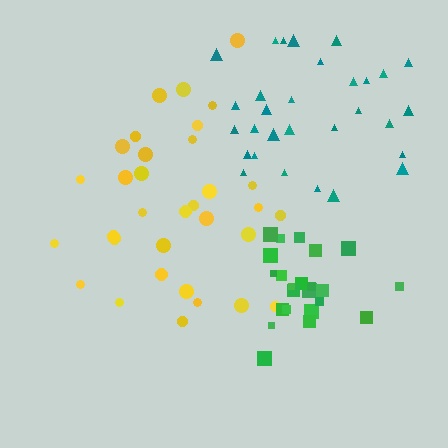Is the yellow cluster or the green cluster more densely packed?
Green.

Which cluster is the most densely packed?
Green.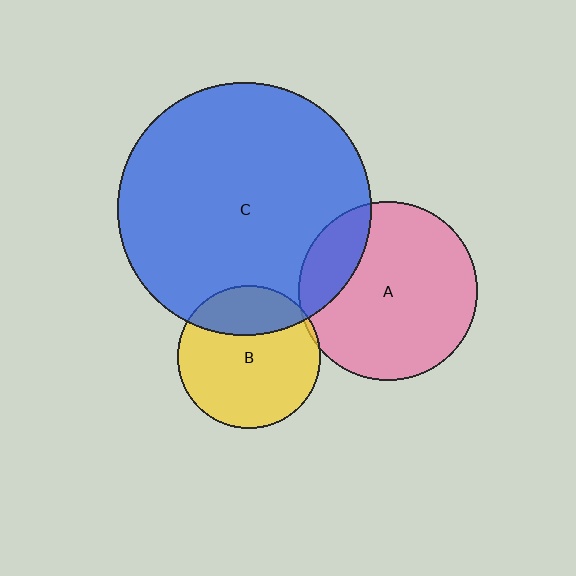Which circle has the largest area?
Circle C (blue).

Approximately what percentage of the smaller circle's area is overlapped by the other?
Approximately 20%.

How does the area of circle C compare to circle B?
Approximately 3.1 times.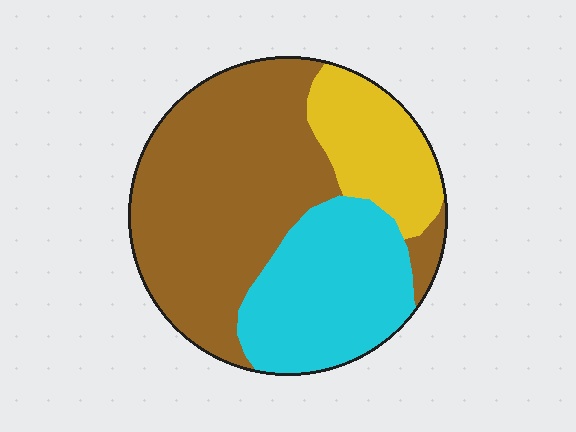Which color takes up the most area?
Brown, at roughly 55%.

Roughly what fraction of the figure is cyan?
Cyan takes up between a quarter and a half of the figure.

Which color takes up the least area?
Yellow, at roughly 20%.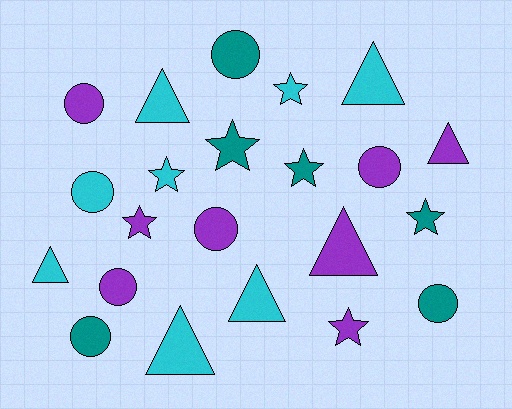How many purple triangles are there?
There are 2 purple triangles.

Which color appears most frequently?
Cyan, with 8 objects.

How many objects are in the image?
There are 22 objects.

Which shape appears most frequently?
Circle, with 8 objects.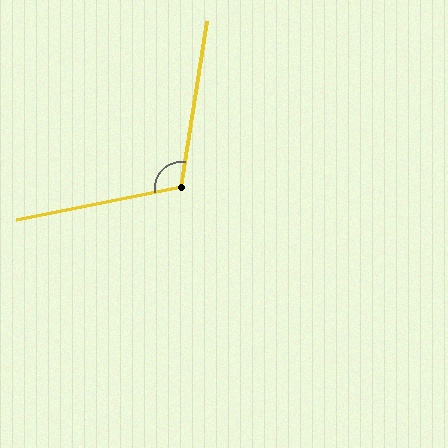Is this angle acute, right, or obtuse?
It is obtuse.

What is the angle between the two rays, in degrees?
Approximately 110 degrees.